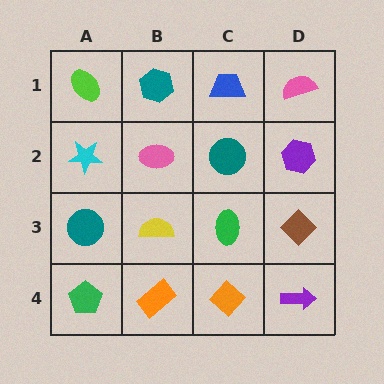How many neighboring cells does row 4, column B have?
3.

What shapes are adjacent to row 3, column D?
A purple hexagon (row 2, column D), a purple arrow (row 4, column D), a green ellipse (row 3, column C).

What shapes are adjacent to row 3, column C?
A teal circle (row 2, column C), an orange diamond (row 4, column C), a yellow semicircle (row 3, column B), a brown diamond (row 3, column D).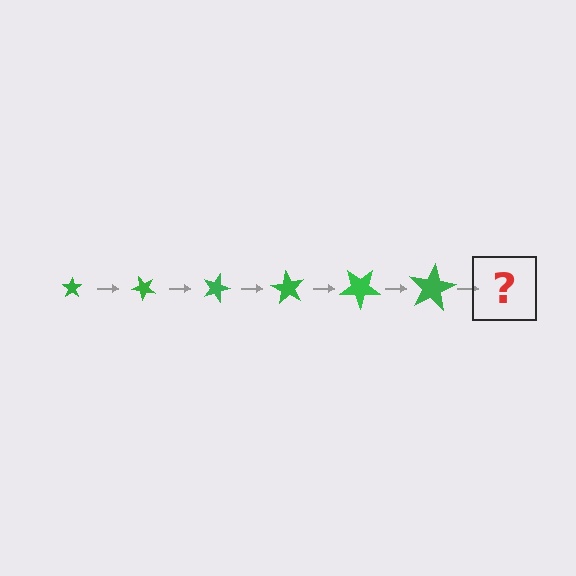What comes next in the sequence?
The next element should be a star, larger than the previous one and rotated 270 degrees from the start.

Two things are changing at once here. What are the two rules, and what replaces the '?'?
The two rules are that the star grows larger each step and it rotates 45 degrees each step. The '?' should be a star, larger than the previous one and rotated 270 degrees from the start.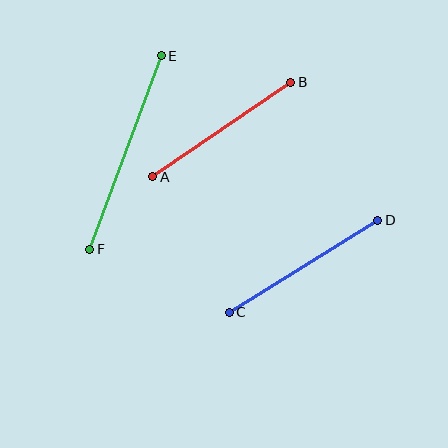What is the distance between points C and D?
The distance is approximately 174 pixels.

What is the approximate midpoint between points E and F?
The midpoint is at approximately (125, 152) pixels.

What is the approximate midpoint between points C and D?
The midpoint is at approximately (304, 266) pixels.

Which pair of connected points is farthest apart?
Points E and F are farthest apart.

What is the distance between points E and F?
The distance is approximately 206 pixels.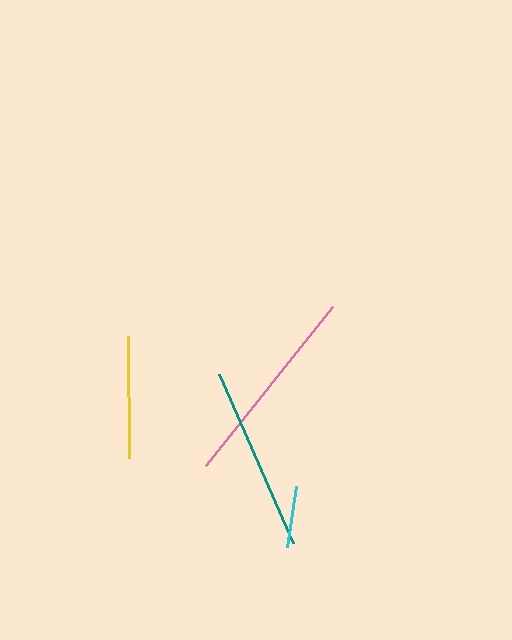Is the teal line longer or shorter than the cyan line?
The teal line is longer than the cyan line.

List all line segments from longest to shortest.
From longest to shortest: pink, teal, yellow, cyan.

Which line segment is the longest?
The pink line is the longest at approximately 203 pixels.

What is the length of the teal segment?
The teal segment is approximately 184 pixels long.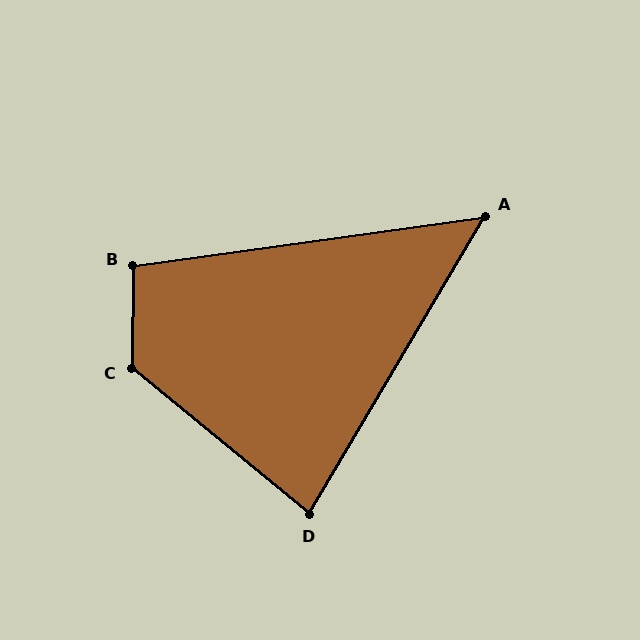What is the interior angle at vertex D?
Approximately 81 degrees (acute).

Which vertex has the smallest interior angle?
A, at approximately 52 degrees.